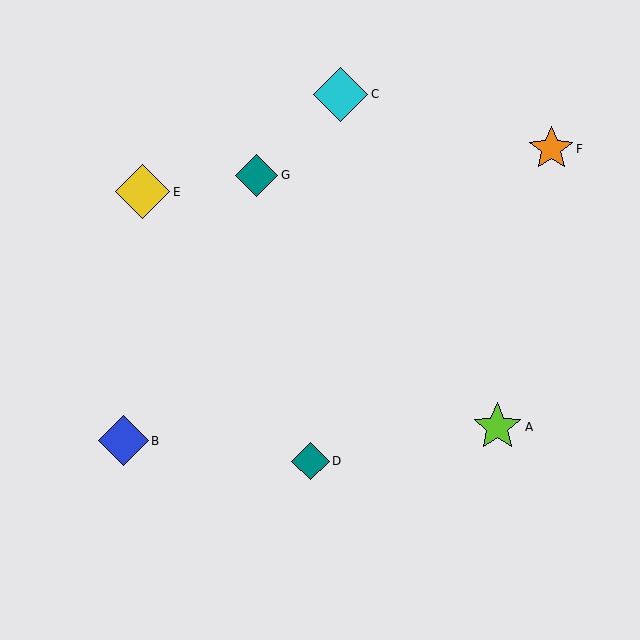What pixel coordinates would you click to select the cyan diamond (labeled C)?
Click at (341, 94) to select the cyan diamond C.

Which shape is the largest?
The yellow diamond (labeled E) is the largest.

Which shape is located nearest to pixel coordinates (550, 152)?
The orange star (labeled F) at (551, 149) is nearest to that location.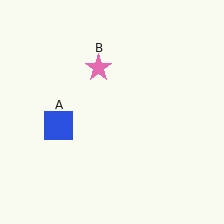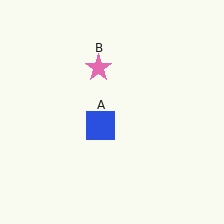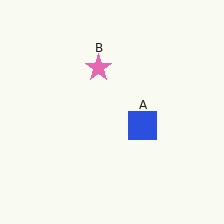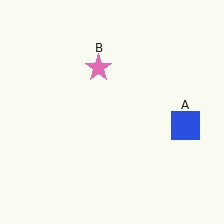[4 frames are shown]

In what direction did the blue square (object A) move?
The blue square (object A) moved right.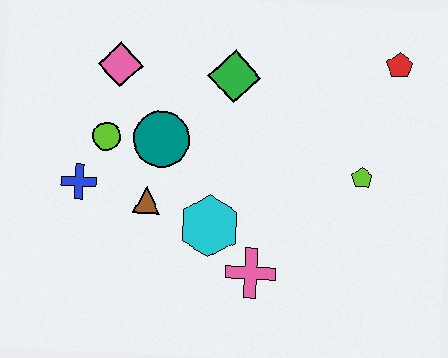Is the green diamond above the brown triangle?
Yes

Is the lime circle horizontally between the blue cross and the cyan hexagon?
Yes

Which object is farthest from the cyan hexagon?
The red pentagon is farthest from the cyan hexagon.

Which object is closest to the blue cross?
The lime circle is closest to the blue cross.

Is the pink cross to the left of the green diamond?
No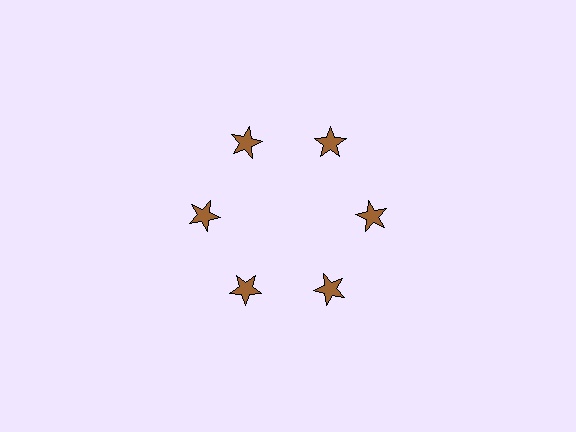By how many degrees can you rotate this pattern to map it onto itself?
The pattern maps onto itself every 60 degrees of rotation.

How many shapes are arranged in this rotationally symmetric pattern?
There are 6 shapes, arranged in 6 groups of 1.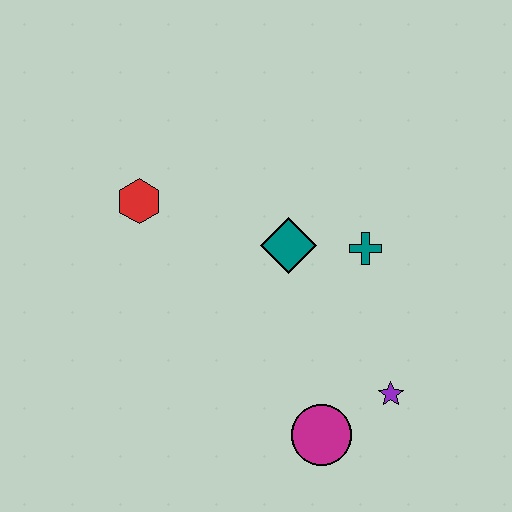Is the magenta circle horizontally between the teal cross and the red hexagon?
Yes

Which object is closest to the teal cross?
The teal diamond is closest to the teal cross.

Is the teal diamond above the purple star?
Yes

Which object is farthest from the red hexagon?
The purple star is farthest from the red hexagon.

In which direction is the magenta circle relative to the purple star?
The magenta circle is to the left of the purple star.